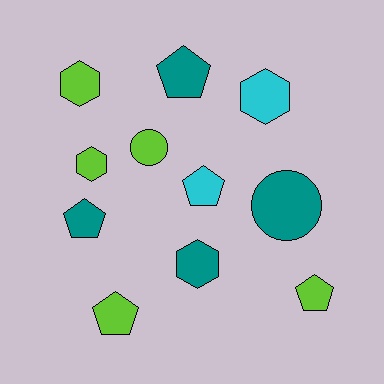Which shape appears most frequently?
Pentagon, with 5 objects.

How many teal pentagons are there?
There are 2 teal pentagons.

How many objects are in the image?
There are 11 objects.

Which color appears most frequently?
Lime, with 5 objects.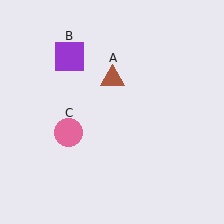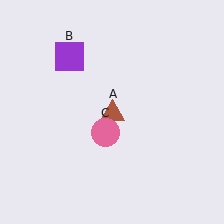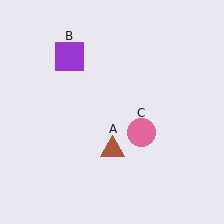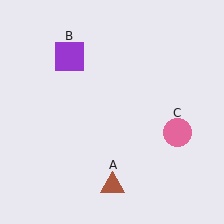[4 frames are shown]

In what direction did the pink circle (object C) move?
The pink circle (object C) moved right.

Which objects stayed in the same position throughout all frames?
Purple square (object B) remained stationary.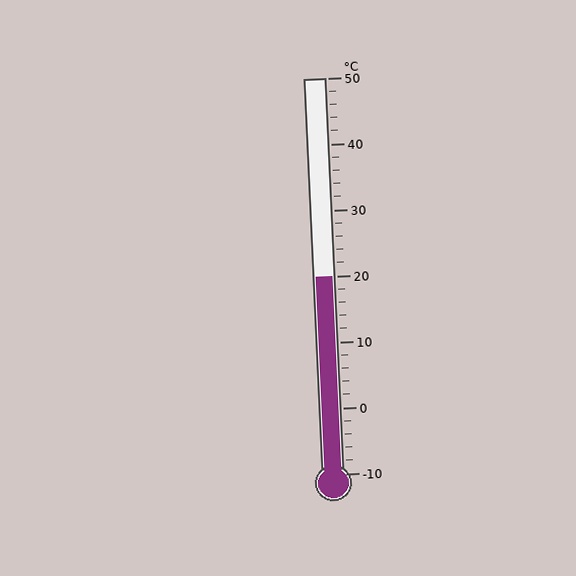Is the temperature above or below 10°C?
The temperature is above 10°C.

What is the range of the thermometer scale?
The thermometer scale ranges from -10°C to 50°C.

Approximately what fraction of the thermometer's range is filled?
The thermometer is filled to approximately 50% of its range.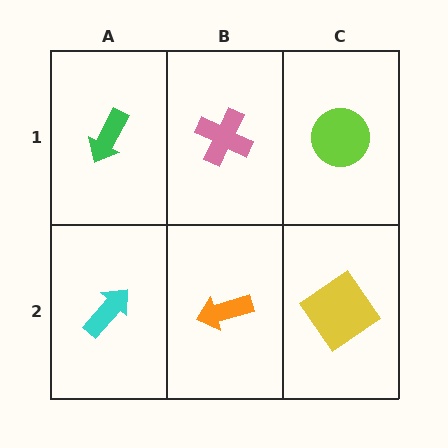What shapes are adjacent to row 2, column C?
A lime circle (row 1, column C), an orange arrow (row 2, column B).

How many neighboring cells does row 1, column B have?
3.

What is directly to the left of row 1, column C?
A pink cross.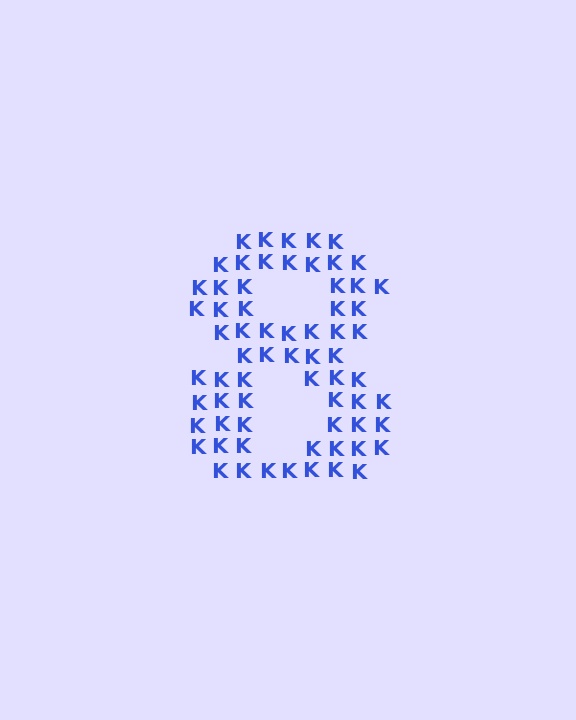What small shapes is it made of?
It is made of small letter K's.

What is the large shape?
The large shape is the digit 8.